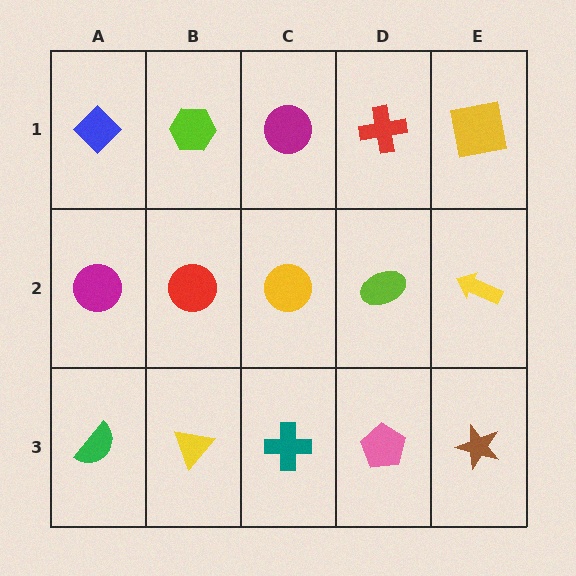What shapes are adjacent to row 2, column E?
A yellow square (row 1, column E), a brown star (row 3, column E), a lime ellipse (row 2, column D).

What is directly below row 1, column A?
A magenta circle.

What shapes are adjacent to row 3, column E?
A yellow arrow (row 2, column E), a pink pentagon (row 3, column D).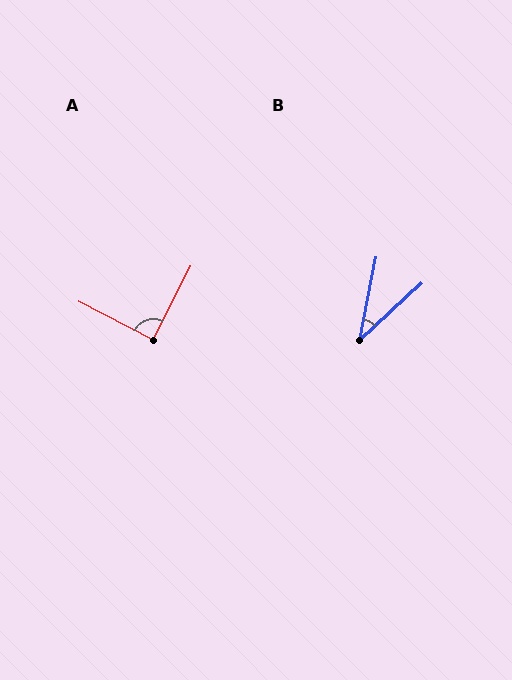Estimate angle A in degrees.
Approximately 90 degrees.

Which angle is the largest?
A, at approximately 90 degrees.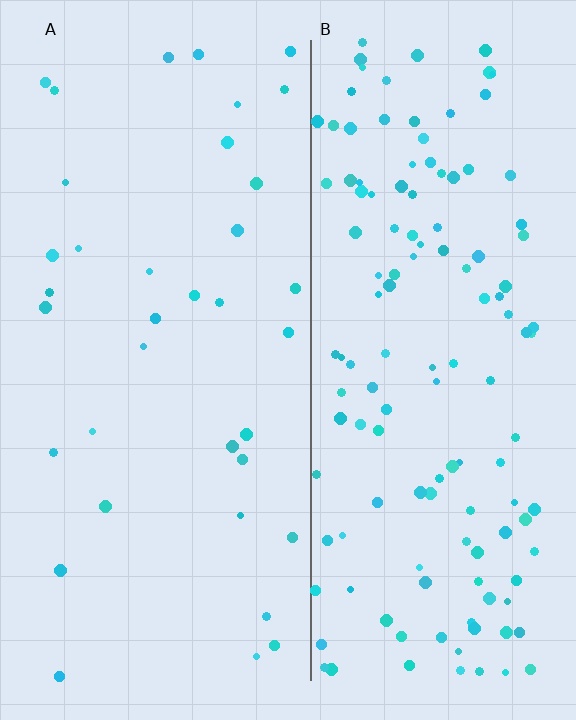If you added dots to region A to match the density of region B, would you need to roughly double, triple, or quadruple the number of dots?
Approximately quadruple.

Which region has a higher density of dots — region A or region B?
B (the right).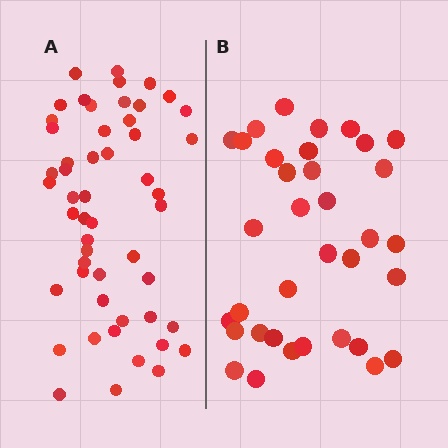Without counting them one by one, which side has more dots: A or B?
Region A (the left region) has more dots.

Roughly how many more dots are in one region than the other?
Region A has approximately 15 more dots than region B.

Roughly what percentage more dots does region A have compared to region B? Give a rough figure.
About 50% more.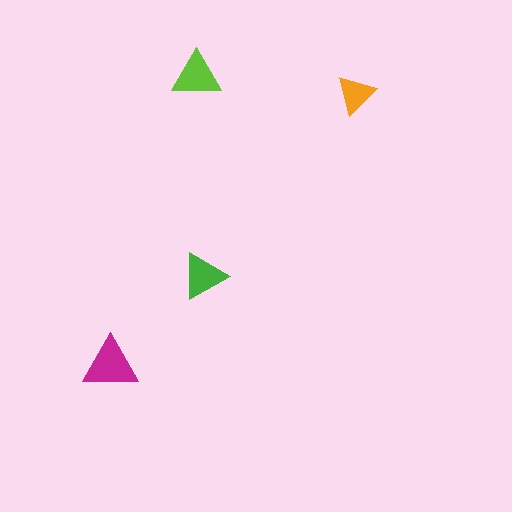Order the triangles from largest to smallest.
the magenta one, the lime one, the green one, the orange one.